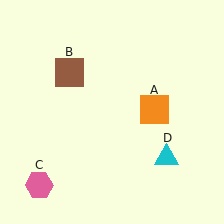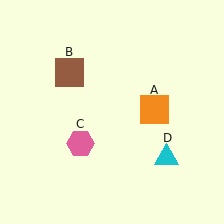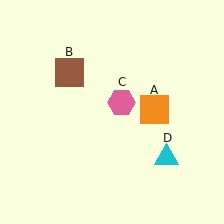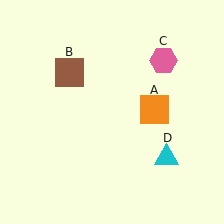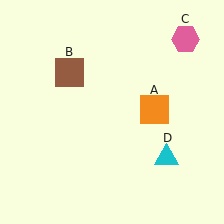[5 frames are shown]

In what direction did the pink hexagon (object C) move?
The pink hexagon (object C) moved up and to the right.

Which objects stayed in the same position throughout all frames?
Orange square (object A) and brown square (object B) and cyan triangle (object D) remained stationary.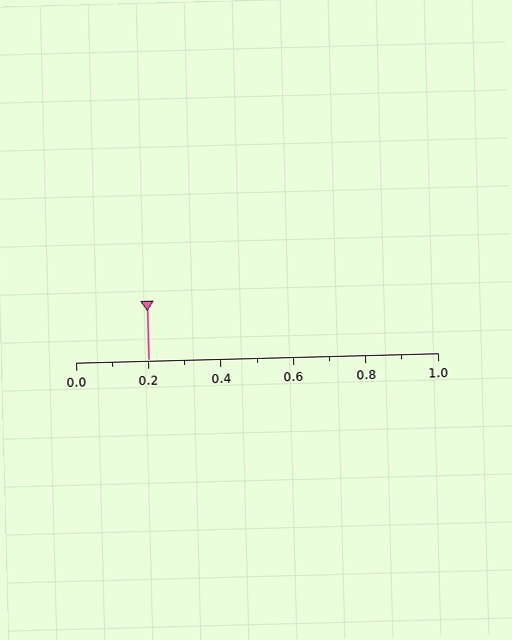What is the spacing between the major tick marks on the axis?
The major ticks are spaced 0.2 apart.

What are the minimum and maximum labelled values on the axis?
The axis runs from 0.0 to 1.0.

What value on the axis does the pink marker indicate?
The marker indicates approximately 0.2.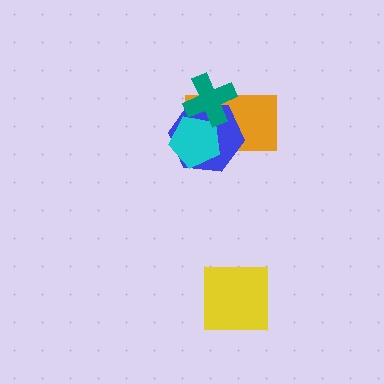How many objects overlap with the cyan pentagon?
3 objects overlap with the cyan pentagon.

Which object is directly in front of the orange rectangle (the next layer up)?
The blue hexagon is directly in front of the orange rectangle.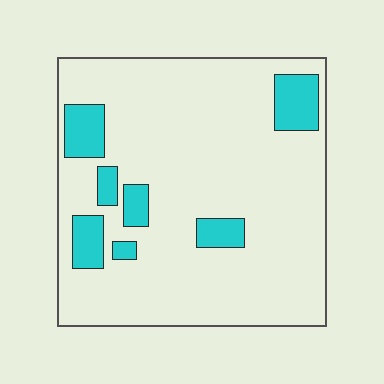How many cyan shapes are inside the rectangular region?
7.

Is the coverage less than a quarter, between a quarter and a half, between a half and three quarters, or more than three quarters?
Less than a quarter.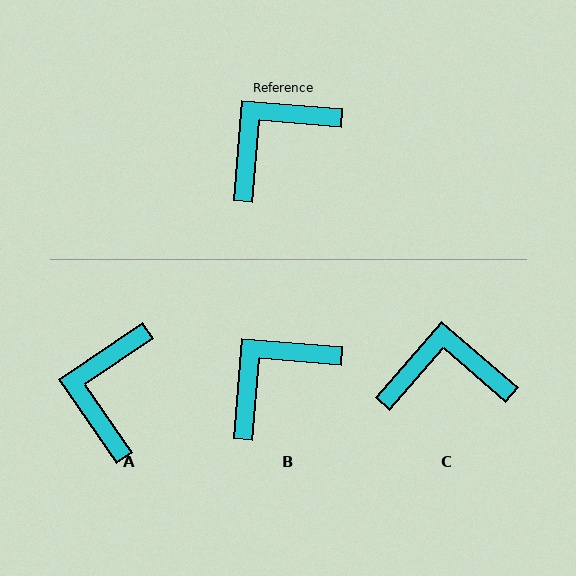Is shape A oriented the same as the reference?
No, it is off by about 39 degrees.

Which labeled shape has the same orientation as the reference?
B.